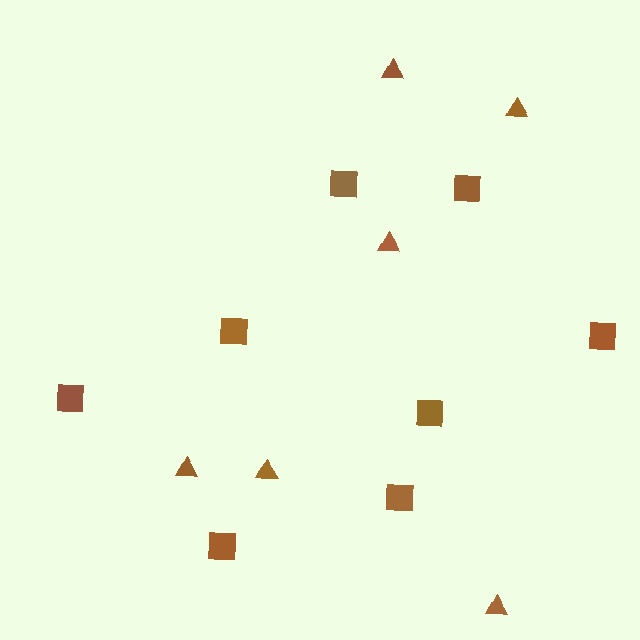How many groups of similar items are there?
There are 2 groups: one group of triangles (6) and one group of squares (8).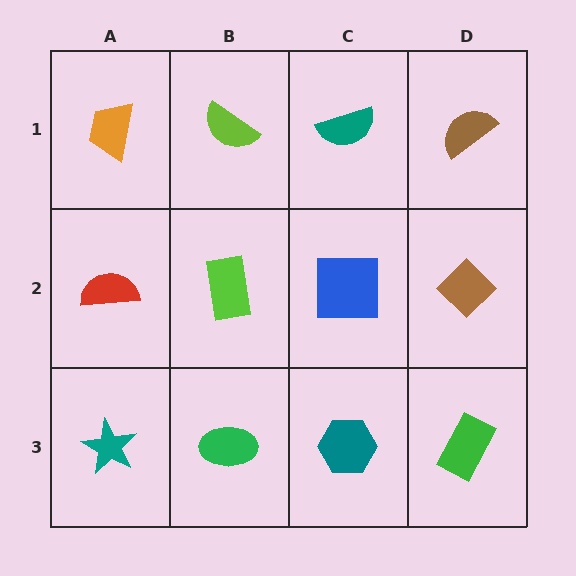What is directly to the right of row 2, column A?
A lime rectangle.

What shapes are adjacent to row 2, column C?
A teal semicircle (row 1, column C), a teal hexagon (row 3, column C), a lime rectangle (row 2, column B), a brown diamond (row 2, column D).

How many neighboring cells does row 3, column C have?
3.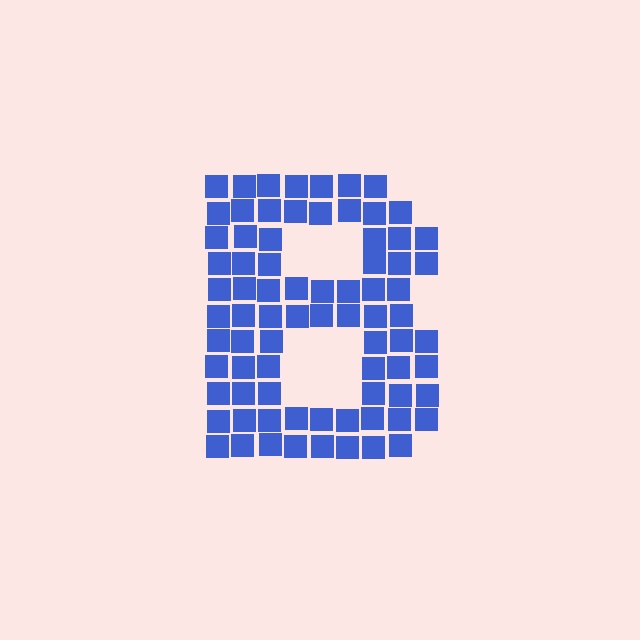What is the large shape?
The large shape is the letter B.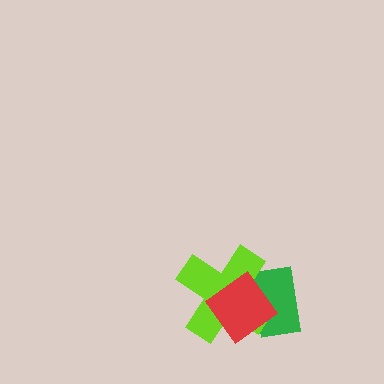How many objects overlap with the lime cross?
2 objects overlap with the lime cross.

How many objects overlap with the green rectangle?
2 objects overlap with the green rectangle.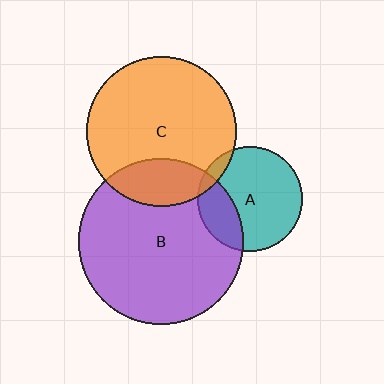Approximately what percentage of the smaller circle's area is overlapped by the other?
Approximately 20%.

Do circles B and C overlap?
Yes.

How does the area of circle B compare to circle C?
Approximately 1.2 times.